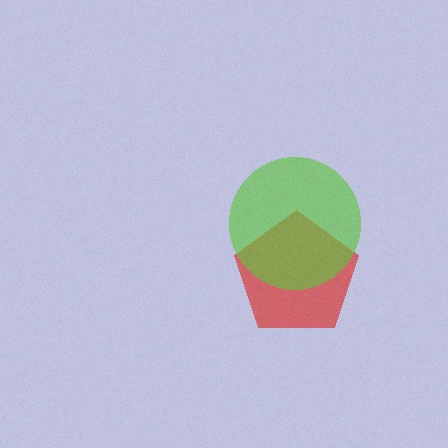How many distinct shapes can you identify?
There are 2 distinct shapes: a red pentagon, a lime circle.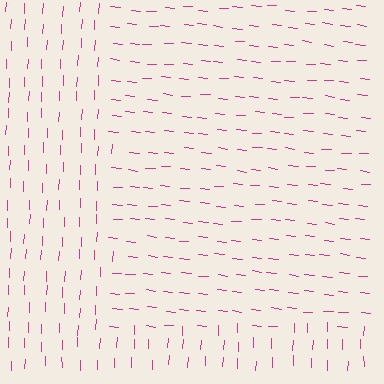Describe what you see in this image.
The image is filled with small magenta line segments. A rectangle region in the image has lines oriented differently from the surrounding lines, creating a visible texture boundary.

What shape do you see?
I see a rectangle.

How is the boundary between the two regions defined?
The boundary is defined purely by a change in line orientation (approximately 86 degrees difference). All lines are the same color and thickness.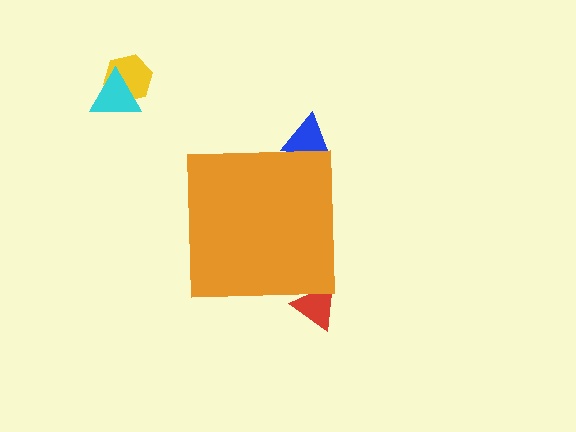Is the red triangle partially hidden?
Yes, the red triangle is partially hidden behind the orange square.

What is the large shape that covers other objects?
An orange square.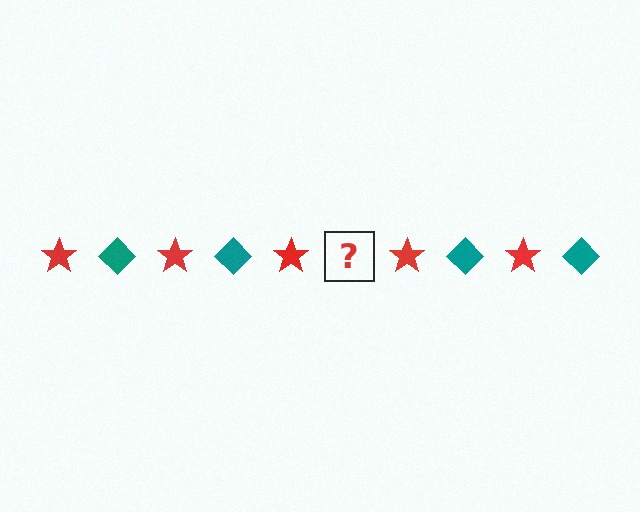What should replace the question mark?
The question mark should be replaced with a teal diamond.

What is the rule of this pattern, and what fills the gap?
The rule is that the pattern alternates between red star and teal diamond. The gap should be filled with a teal diamond.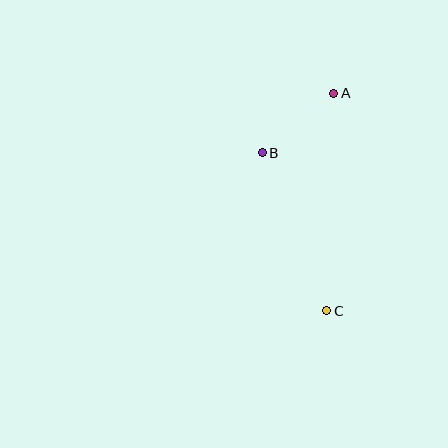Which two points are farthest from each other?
Points A and C are farthest from each other.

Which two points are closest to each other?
Points A and B are closest to each other.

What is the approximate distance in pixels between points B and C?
The distance between B and C is approximately 170 pixels.